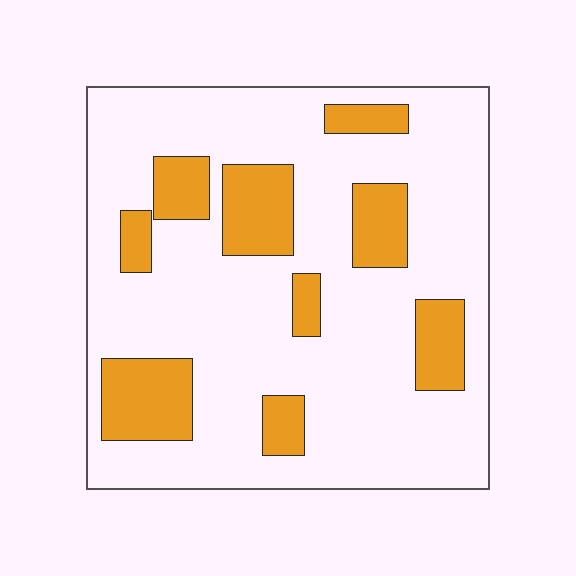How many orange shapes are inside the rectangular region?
9.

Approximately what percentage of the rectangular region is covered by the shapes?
Approximately 20%.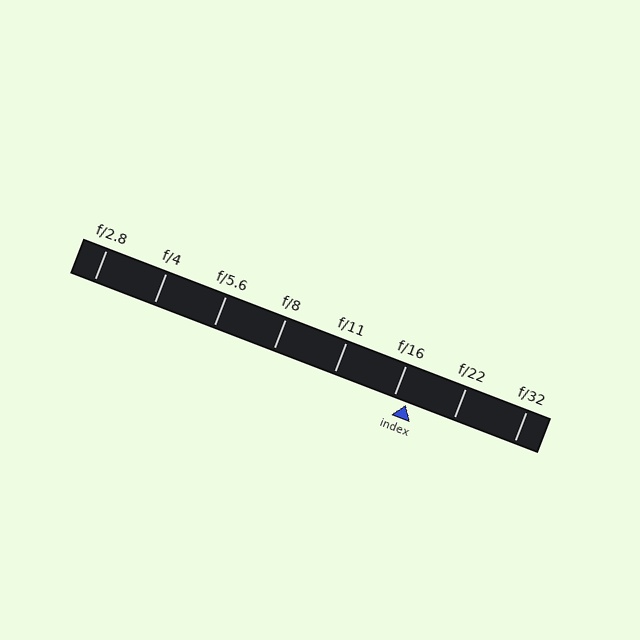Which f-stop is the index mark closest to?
The index mark is closest to f/16.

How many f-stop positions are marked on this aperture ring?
There are 8 f-stop positions marked.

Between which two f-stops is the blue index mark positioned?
The index mark is between f/16 and f/22.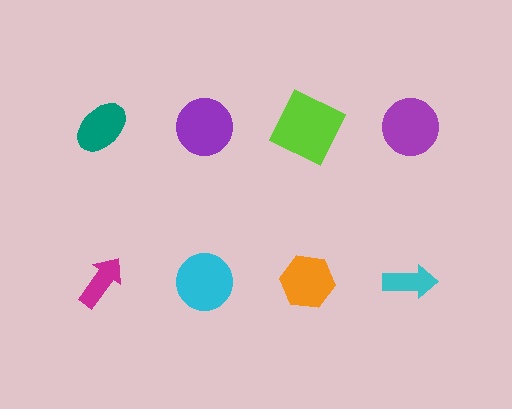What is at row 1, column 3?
A lime square.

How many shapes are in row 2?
4 shapes.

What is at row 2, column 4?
A cyan arrow.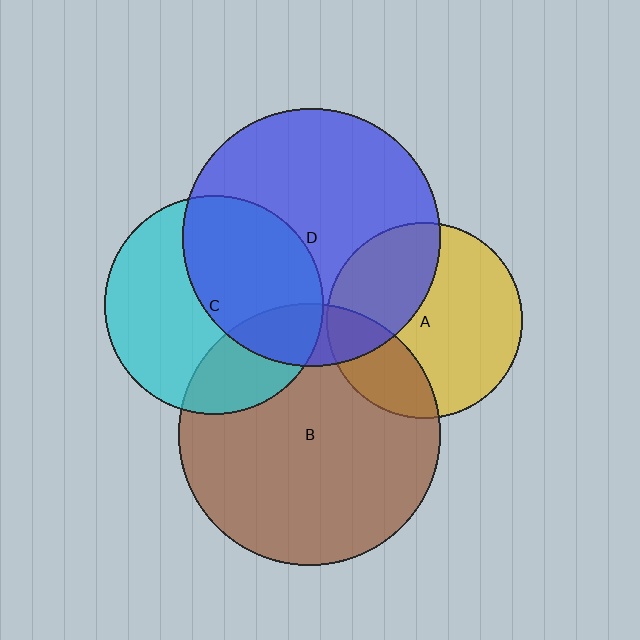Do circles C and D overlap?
Yes.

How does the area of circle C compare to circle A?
Approximately 1.2 times.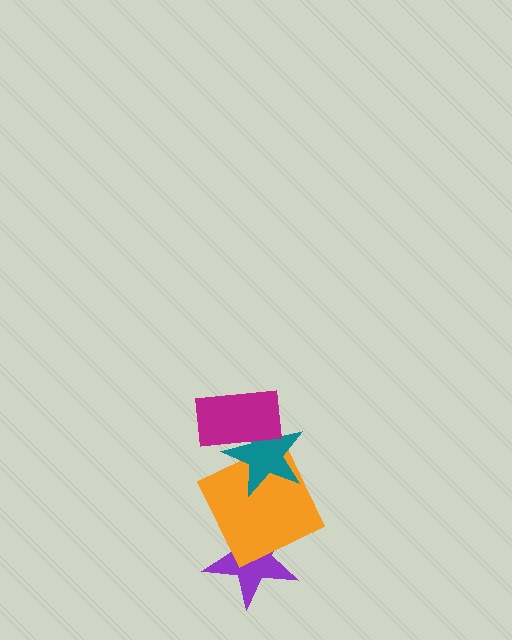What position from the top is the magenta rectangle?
The magenta rectangle is 1st from the top.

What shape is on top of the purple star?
The orange square is on top of the purple star.